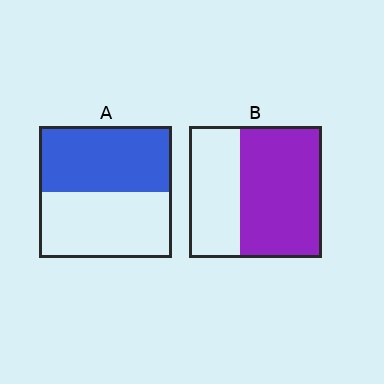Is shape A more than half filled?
Roughly half.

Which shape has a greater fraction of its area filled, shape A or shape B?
Shape B.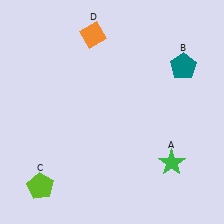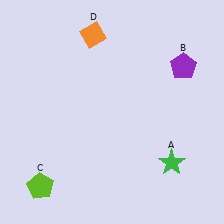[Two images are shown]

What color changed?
The pentagon (B) changed from teal in Image 1 to purple in Image 2.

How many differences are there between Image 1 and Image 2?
There is 1 difference between the two images.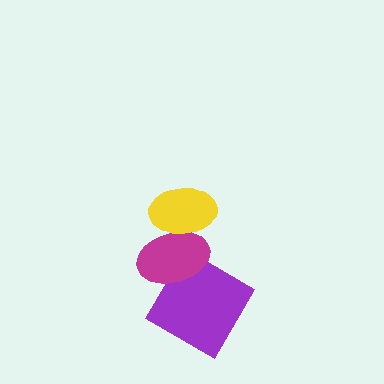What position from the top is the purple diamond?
The purple diamond is 3rd from the top.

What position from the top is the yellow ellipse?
The yellow ellipse is 1st from the top.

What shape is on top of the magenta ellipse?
The yellow ellipse is on top of the magenta ellipse.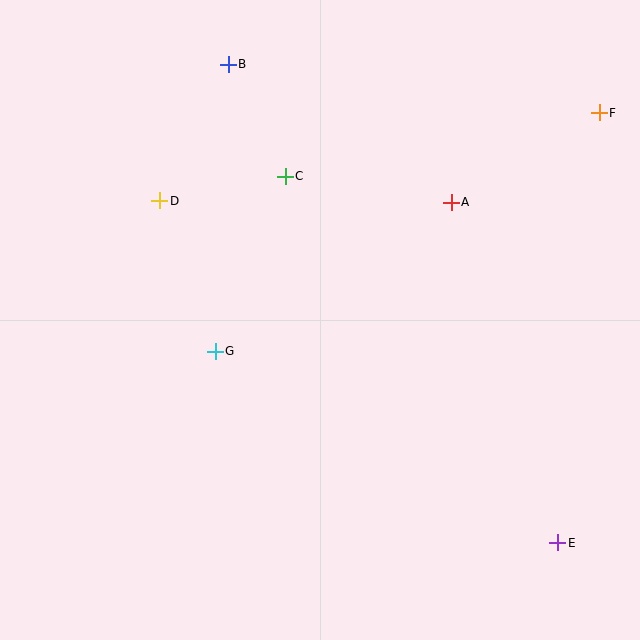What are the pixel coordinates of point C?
Point C is at (285, 176).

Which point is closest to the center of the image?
Point G at (215, 351) is closest to the center.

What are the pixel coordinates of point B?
Point B is at (228, 64).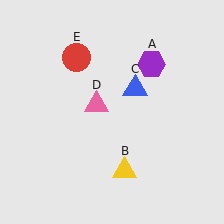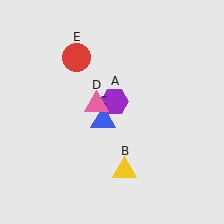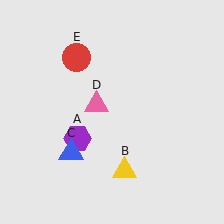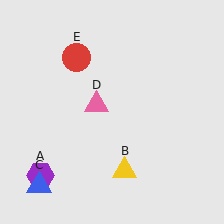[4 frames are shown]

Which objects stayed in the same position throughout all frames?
Yellow triangle (object B) and pink triangle (object D) and red circle (object E) remained stationary.